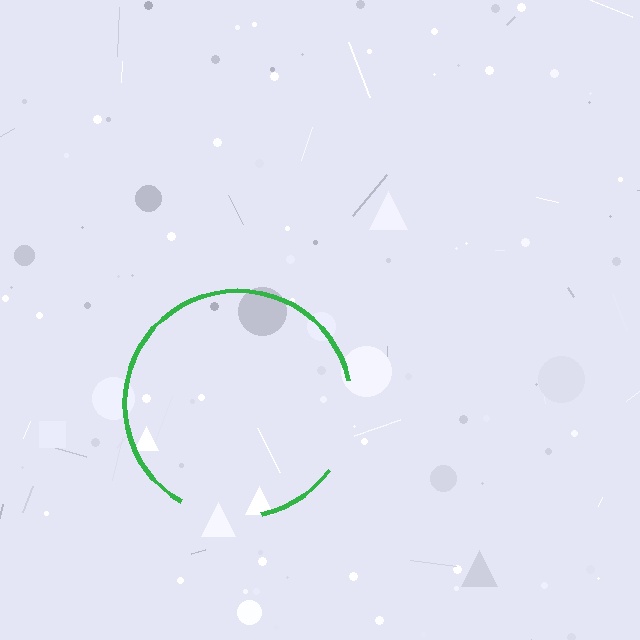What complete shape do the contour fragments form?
The contour fragments form a circle.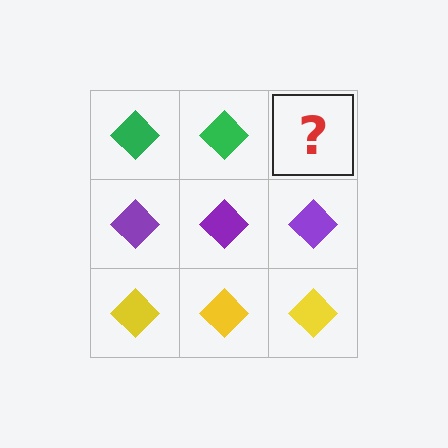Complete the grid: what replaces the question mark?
The question mark should be replaced with a green diamond.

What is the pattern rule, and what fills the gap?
The rule is that each row has a consistent color. The gap should be filled with a green diamond.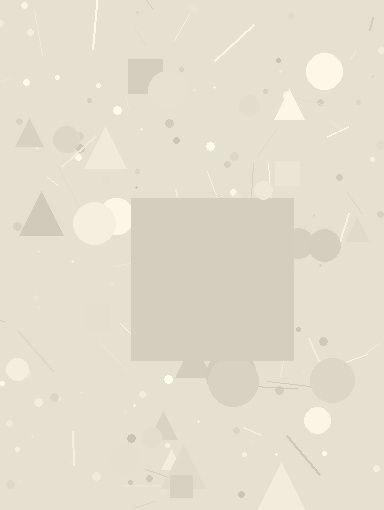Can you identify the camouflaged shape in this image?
The camouflaged shape is a square.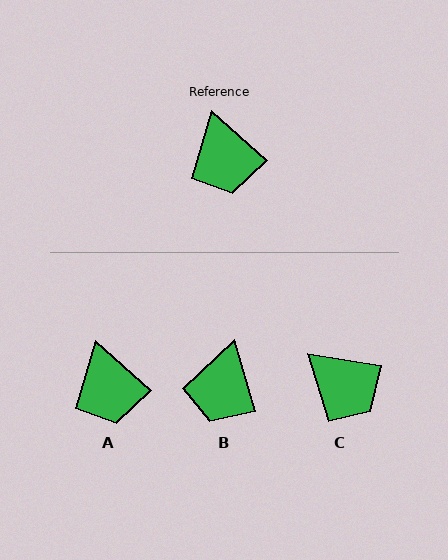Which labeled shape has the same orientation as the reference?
A.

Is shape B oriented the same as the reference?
No, it is off by about 31 degrees.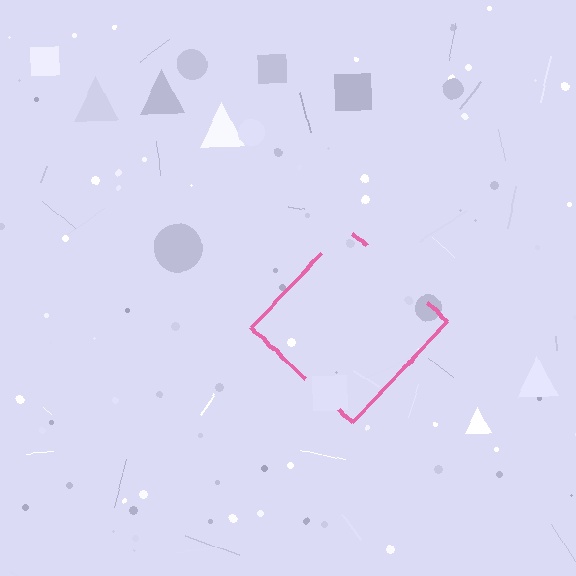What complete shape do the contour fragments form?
The contour fragments form a diamond.